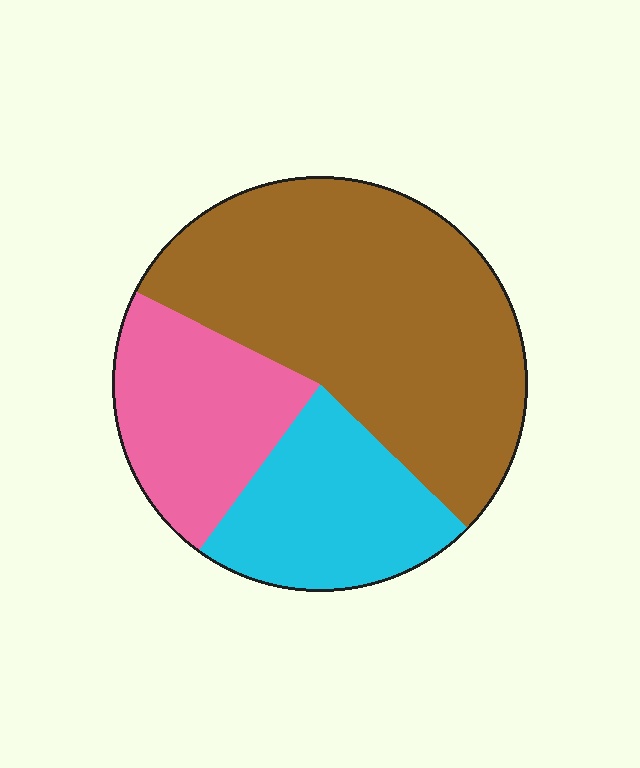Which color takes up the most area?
Brown, at roughly 55%.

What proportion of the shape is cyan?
Cyan covers about 25% of the shape.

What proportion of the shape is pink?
Pink takes up about one fifth (1/5) of the shape.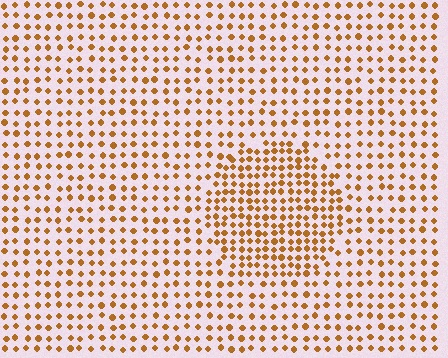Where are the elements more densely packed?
The elements are more densely packed inside the circle boundary.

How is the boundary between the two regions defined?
The boundary is defined by a change in element density (approximately 1.7x ratio). All elements are the same color, size, and shape.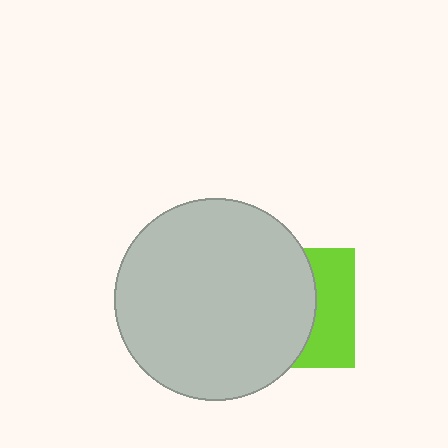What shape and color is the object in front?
The object in front is a light gray circle.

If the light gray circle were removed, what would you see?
You would see the complete lime square.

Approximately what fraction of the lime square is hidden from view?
Roughly 62% of the lime square is hidden behind the light gray circle.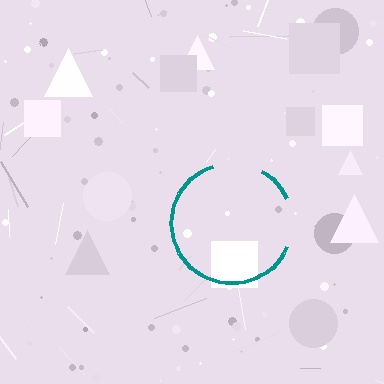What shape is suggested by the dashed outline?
The dashed outline suggests a circle.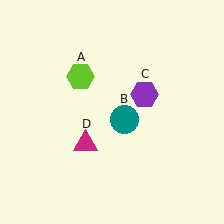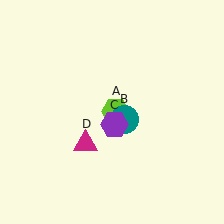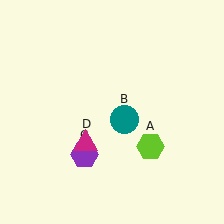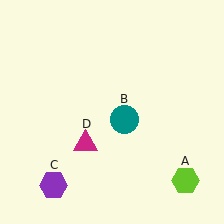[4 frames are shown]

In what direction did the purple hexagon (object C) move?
The purple hexagon (object C) moved down and to the left.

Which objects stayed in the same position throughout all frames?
Teal circle (object B) and magenta triangle (object D) remained stationary.